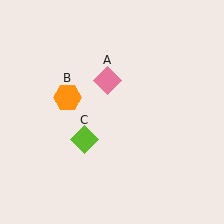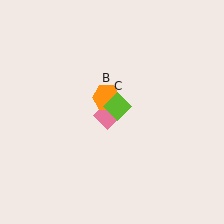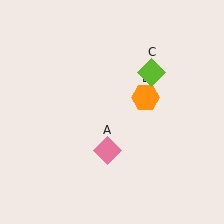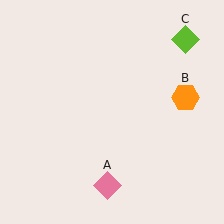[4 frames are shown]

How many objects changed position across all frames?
3 objects changed position: pink diamond (object A), orange hexagon (object B), lime diamond (object C).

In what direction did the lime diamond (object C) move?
The lime diamond (object C) moved up and to the right.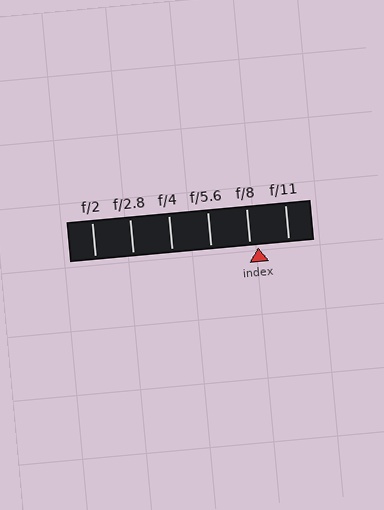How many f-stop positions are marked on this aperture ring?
There are 6 f-stop positions marked.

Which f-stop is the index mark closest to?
The index mark is closest to f/8.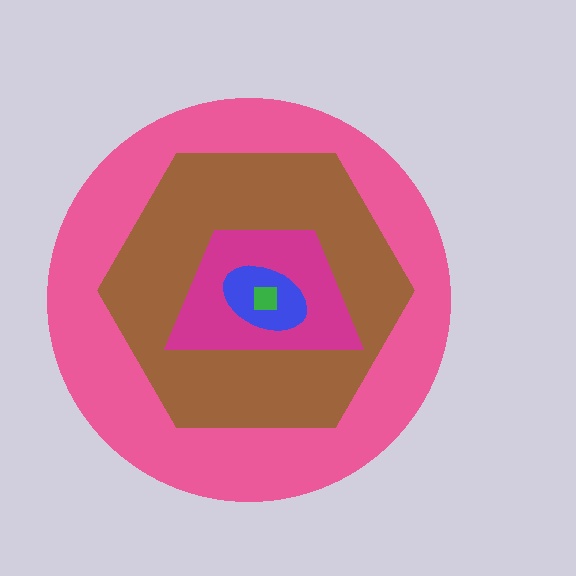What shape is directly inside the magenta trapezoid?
The blue ellipse.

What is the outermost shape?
The pink circle.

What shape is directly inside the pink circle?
The brown hexagon.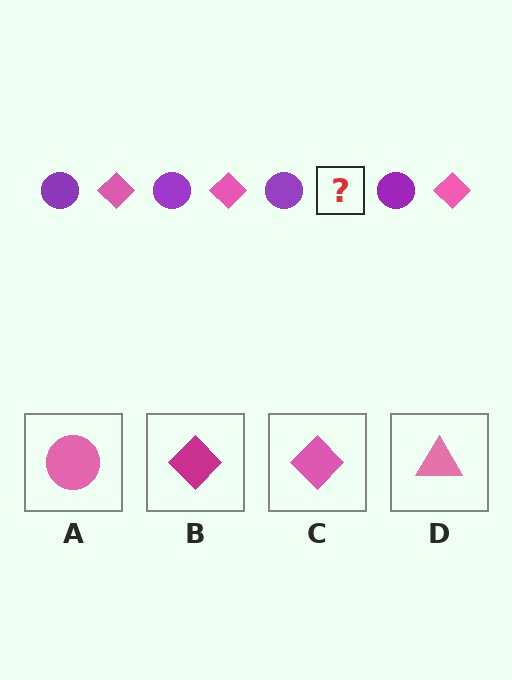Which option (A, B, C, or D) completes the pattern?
C.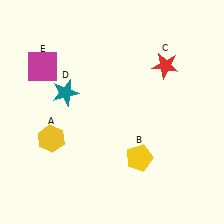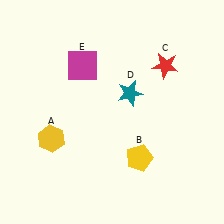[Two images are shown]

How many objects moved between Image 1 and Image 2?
2 objects moved between the two images.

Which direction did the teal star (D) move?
The teal star (D) moved right.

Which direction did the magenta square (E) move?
The magenta square (E) moved right.